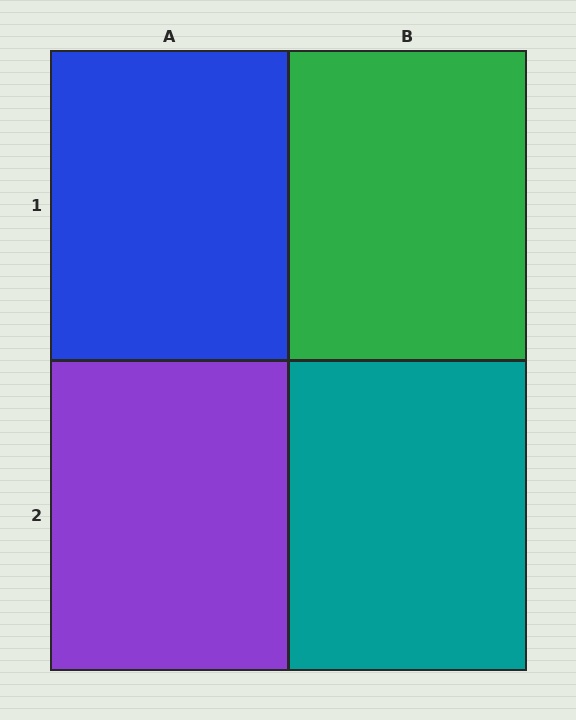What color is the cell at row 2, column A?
Purple.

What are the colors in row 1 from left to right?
Blue, green.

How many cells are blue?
1 cell is blue.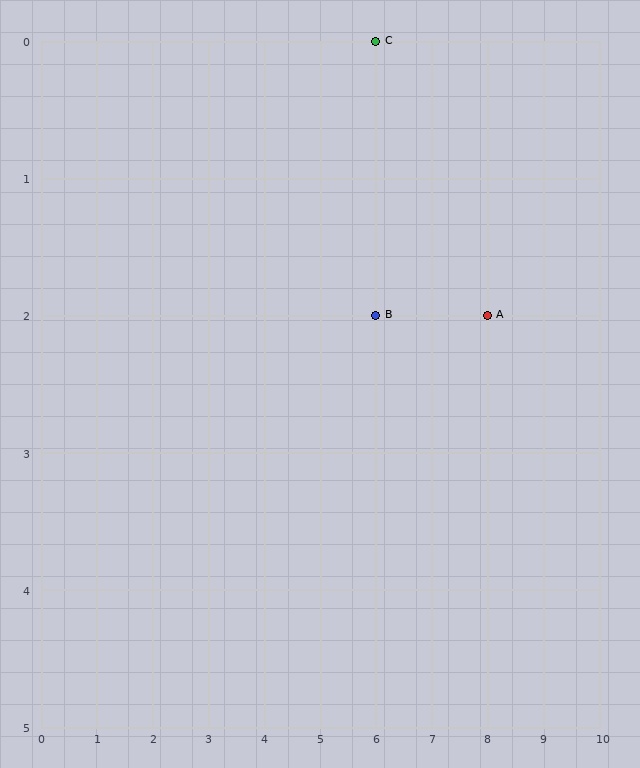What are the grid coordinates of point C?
Point C is at grid coordinates (6, 0).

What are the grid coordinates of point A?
Point A is at grid coordinates (8, 2).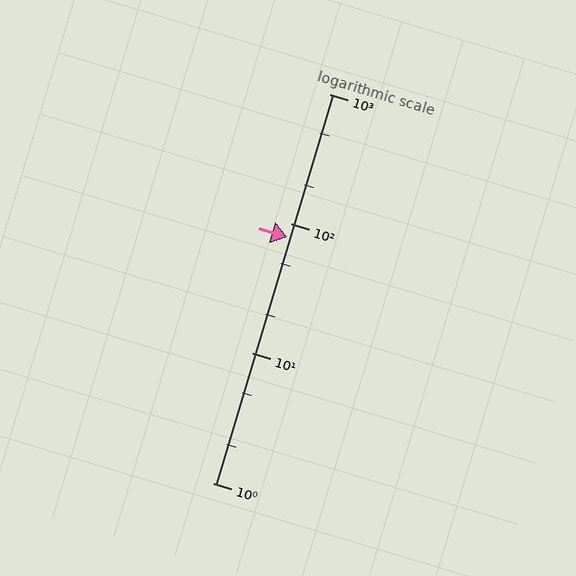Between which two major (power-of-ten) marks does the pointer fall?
The pointer is between 10 and 100.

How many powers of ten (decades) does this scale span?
The scale spans 3 decades, from 1 to 1000.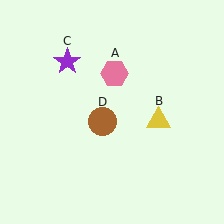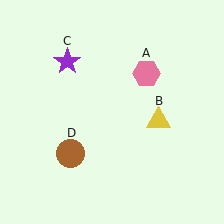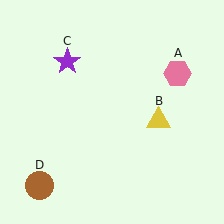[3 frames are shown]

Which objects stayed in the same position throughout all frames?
Yellow triangle (object B) and purple star (object C) remained stationary.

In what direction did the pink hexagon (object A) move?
The pink hexagon (object A) moved right.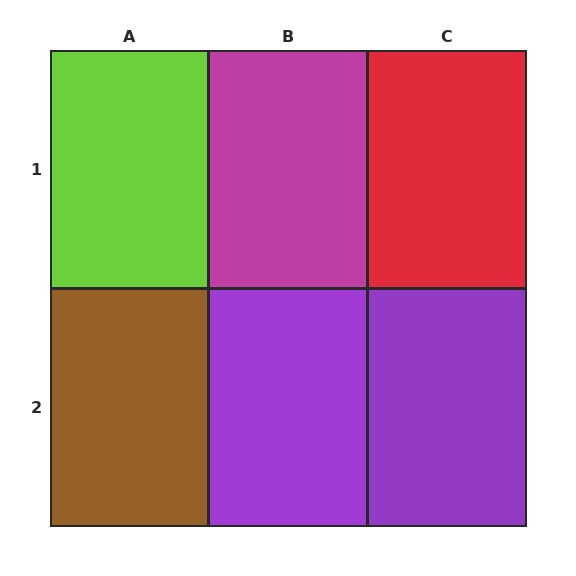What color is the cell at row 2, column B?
Purple.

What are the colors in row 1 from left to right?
Lime, magenta, red.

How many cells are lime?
1 cell is lime.